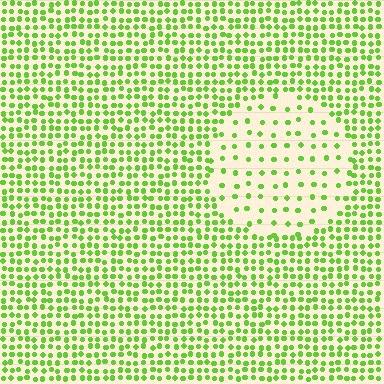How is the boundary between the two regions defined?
The boundary is defined by a change in element density (approximately 2.7x ratio). All elements are the same color, size, and shape.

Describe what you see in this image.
The image contains small lime elements arranged at two different densities. A circle-shaped region is visible where the elements are less densely packed than the surrounding area.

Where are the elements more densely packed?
The elements are more densely packed outside the circle boundary.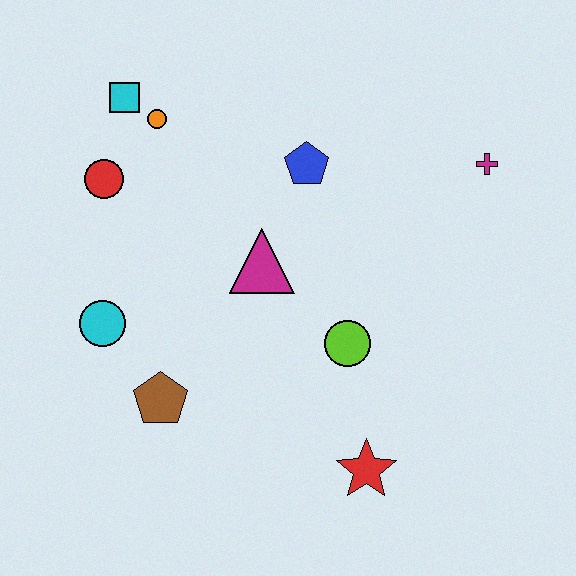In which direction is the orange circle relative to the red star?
The orange circle is above the red star.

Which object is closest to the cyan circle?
The brown pentagon is closest to the cyan circle.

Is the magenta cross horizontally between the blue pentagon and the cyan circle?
No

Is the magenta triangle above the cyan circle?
Yes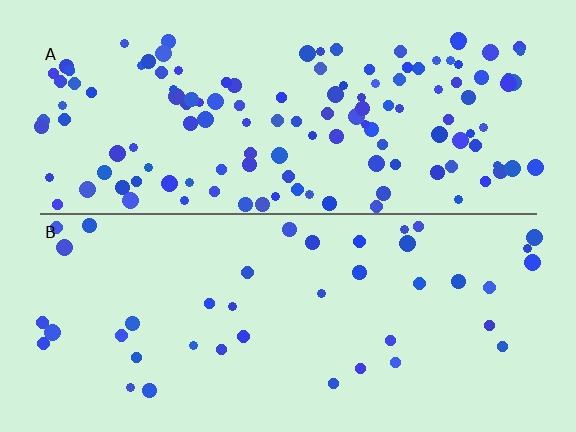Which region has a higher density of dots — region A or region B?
A (the top).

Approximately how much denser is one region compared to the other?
Approximately 3.2× — region A over region B.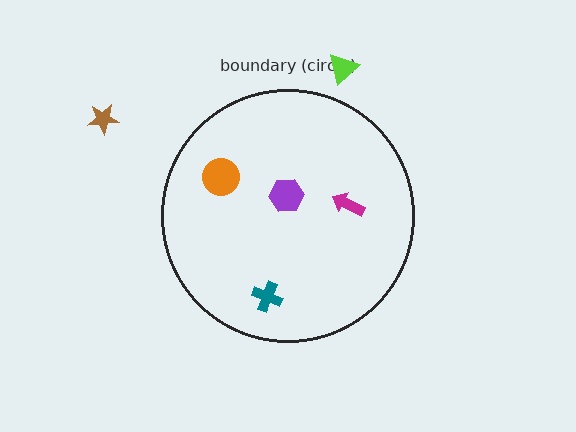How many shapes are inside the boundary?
4 inside, 2 outside.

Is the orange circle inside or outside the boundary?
Inside.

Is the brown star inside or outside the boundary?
Outside.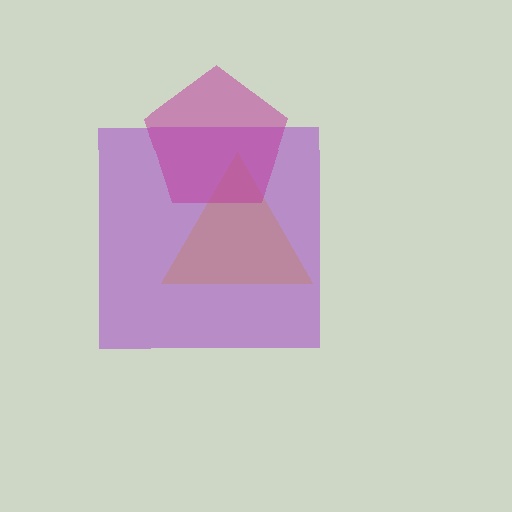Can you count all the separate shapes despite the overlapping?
Yes, there are 3 separate shapes.